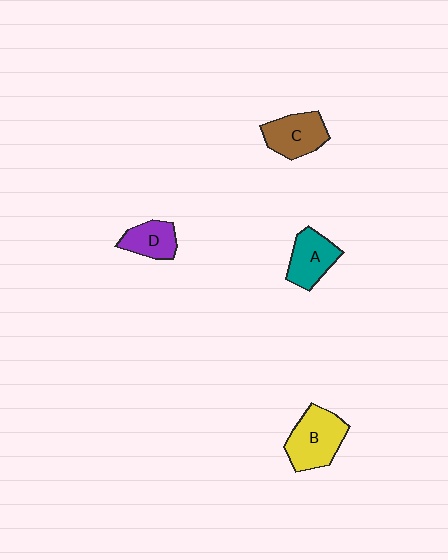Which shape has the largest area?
Shape B (yellow).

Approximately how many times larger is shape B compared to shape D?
Approximately 1.6 times.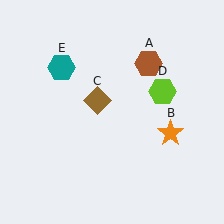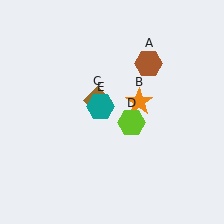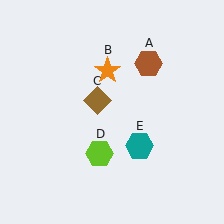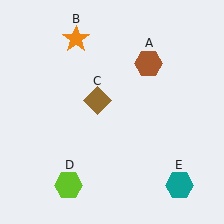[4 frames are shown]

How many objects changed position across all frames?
3 objects changed position: orange star (object B), lime hexagon (object D), teal hexagon (object E).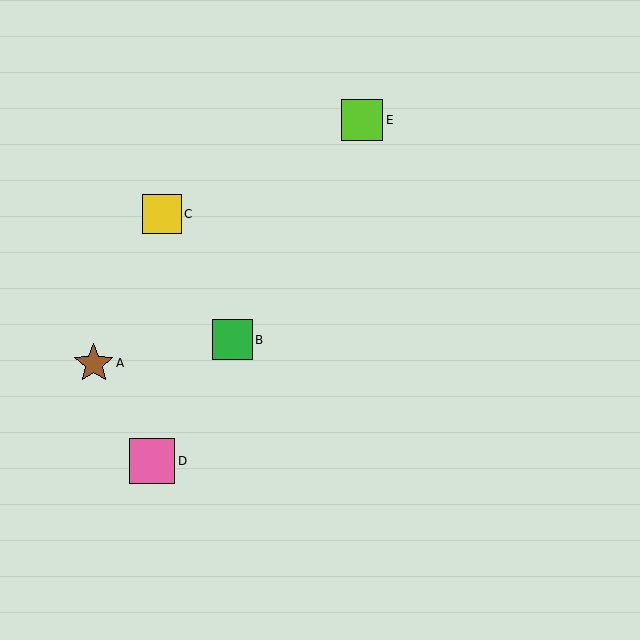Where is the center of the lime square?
The center of the lime square is at (362, 120).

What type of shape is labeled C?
Shape C is a yellow square.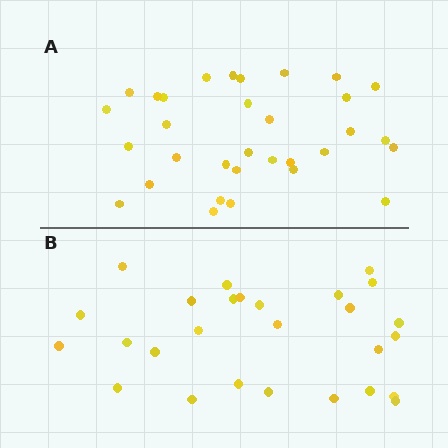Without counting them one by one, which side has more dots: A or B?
Region A (the top region) has more dots.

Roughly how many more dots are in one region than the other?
Region A has about 5 more dots than region B.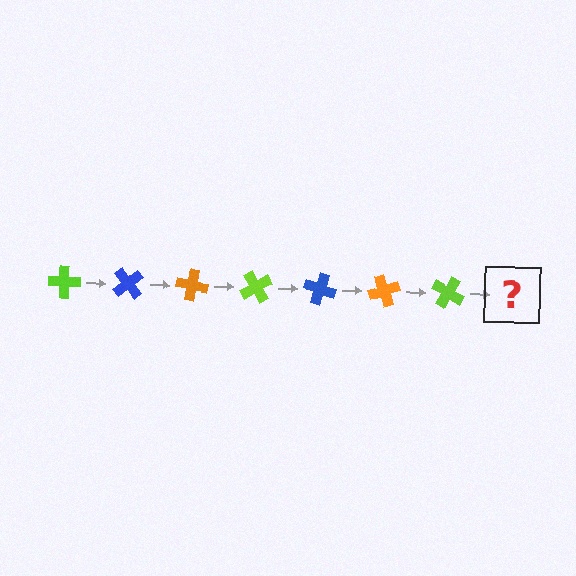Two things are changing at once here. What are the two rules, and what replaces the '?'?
The two rules are that it rotates 50 degrees each step and the color cycles through lime, blue, and orange. The '?' should be a blue cross, rotated 350 degrees from the start.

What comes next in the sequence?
The next element should be a blue cross, rotated 350 degrees from the start.